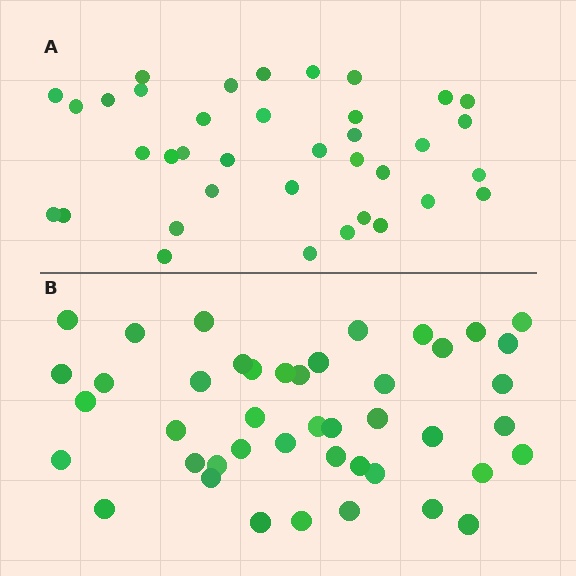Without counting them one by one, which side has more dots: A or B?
Region B (the bottom region) has more dots.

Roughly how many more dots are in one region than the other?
Region B has roughly 8 or so more dots than region A.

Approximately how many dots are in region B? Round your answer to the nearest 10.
About 40 dots. (The exact count is 44, which rounds to 40.)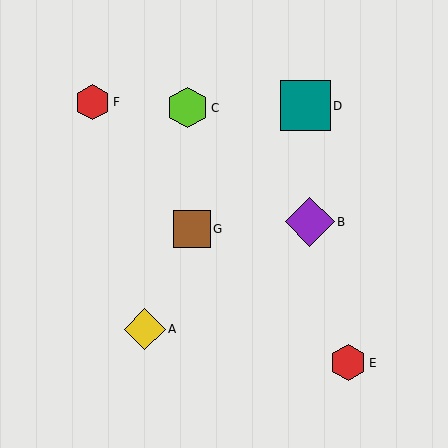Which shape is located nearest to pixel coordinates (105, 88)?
The red hexagon (labeled F) at (93, 102) is nearest to that location.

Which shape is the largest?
The teal square (labeled D) is the largest.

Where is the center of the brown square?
The center of the brown square is at (192, 229).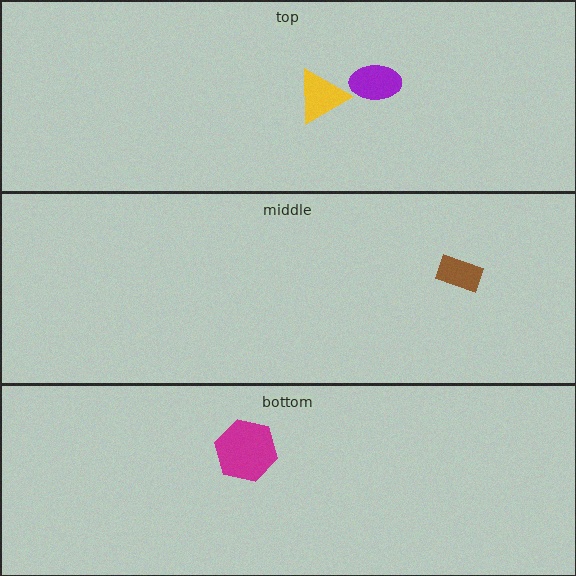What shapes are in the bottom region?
The magenta hexagon.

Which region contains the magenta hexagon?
The bottom region.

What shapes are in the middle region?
The brown rectangle.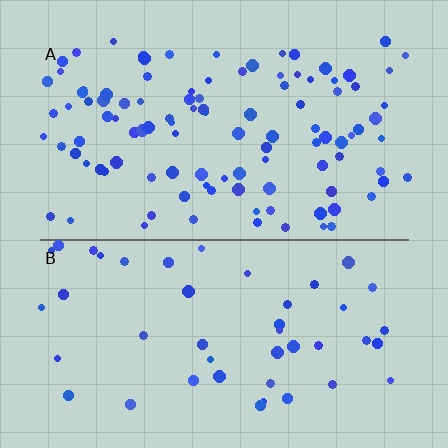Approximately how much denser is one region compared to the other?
Approximately 2.3× — region A over region B.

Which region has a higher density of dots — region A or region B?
A (the top).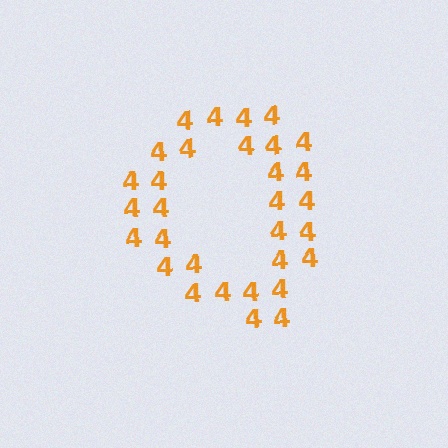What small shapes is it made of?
It is made of small digit 4's.